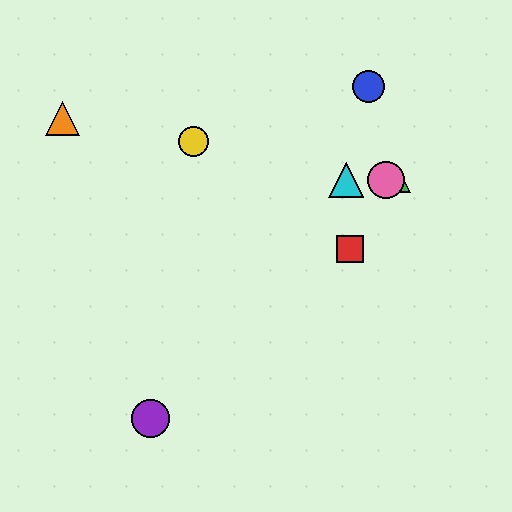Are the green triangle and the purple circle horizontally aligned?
No, the green triangle is at y≈180 and the purple circle is at y≈418.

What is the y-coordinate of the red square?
The red square is at y≈249.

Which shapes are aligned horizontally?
The green triangle, the cyan triangle, the pink circle are aligned horizontally.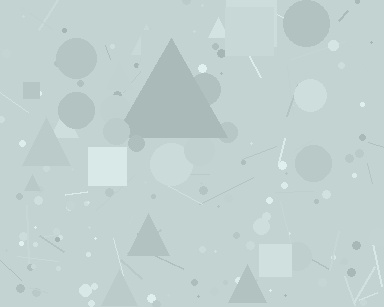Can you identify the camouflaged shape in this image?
The camouflaged shape is a triangle.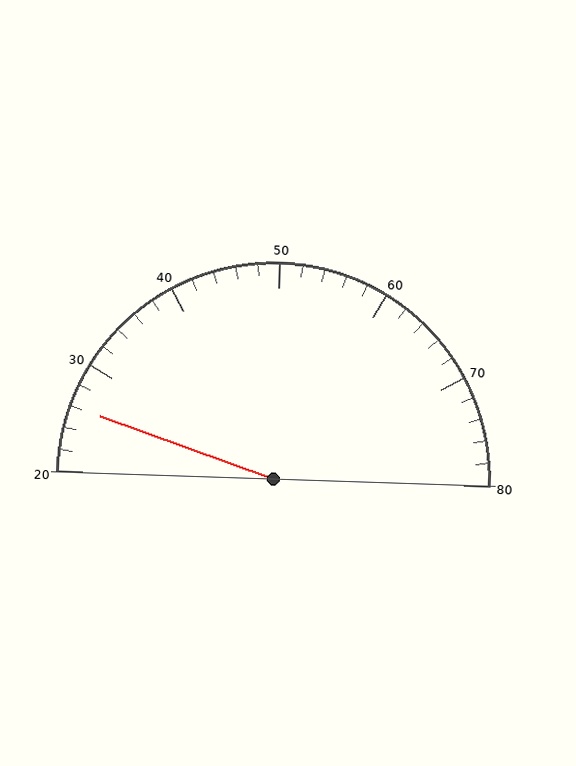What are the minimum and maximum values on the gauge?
The gauge ranges from 20 to 80.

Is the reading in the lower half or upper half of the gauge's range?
The reading is in the lower half of the range (20 to 80).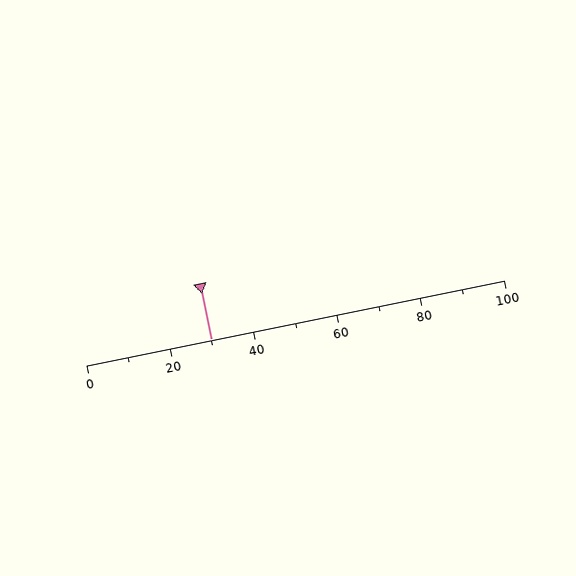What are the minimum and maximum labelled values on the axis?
The axis runs from 0 to 100.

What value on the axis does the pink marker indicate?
The marker indicates approximately 30.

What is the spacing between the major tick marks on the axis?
The major ticks are spaced 20 apart.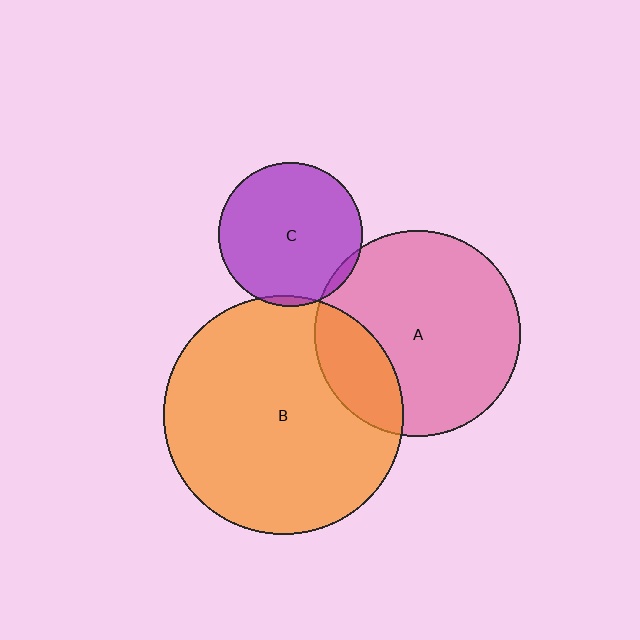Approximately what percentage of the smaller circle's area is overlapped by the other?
Approximately 5%.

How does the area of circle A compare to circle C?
Approximately 2.0 times.